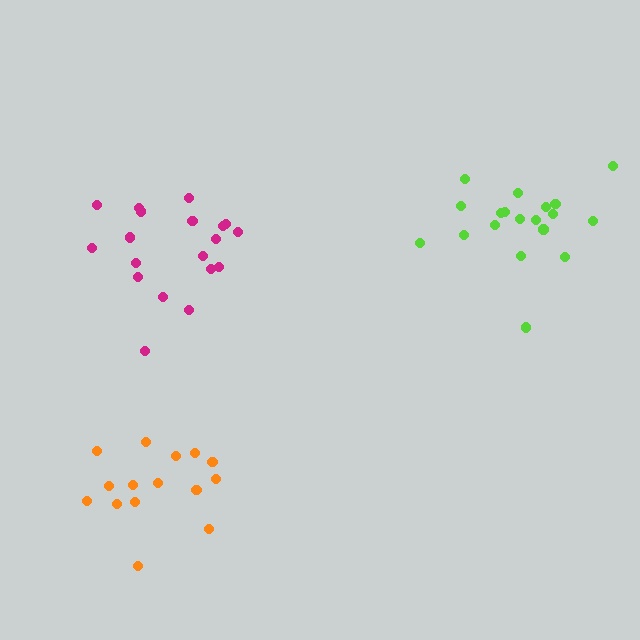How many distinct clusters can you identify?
There are 3 distinct clusters.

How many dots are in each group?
Group 1: 20 dots, Group 2: 19 dots, Group 3: 15 dots (54 total).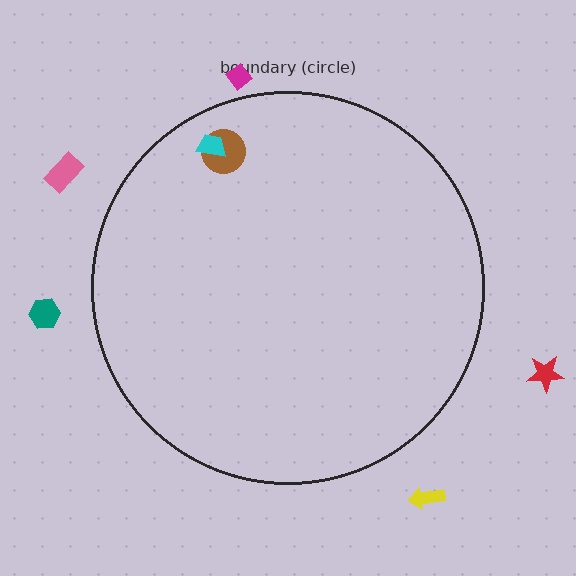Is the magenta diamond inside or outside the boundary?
Outside.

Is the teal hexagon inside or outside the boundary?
Outside.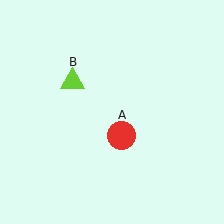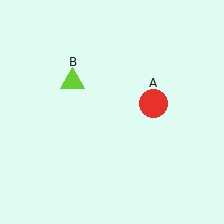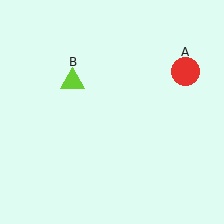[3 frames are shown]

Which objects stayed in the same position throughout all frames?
Lime triangle (object B) remained stationary.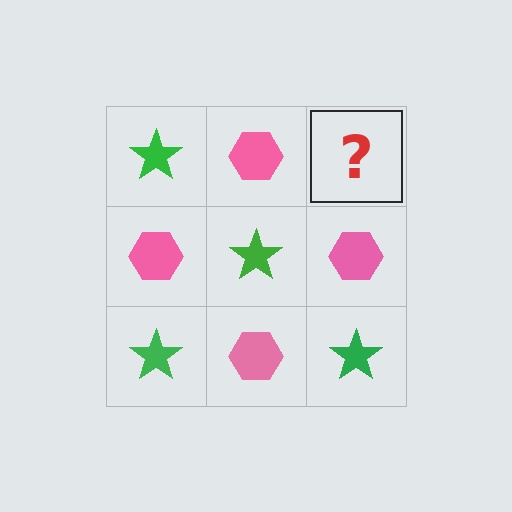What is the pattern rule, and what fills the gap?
The rule is that it alternates green star and pink hexagon in a checkerboard pattern. The gap should be filled with a green star.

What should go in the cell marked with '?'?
The missing cell should contain a green star.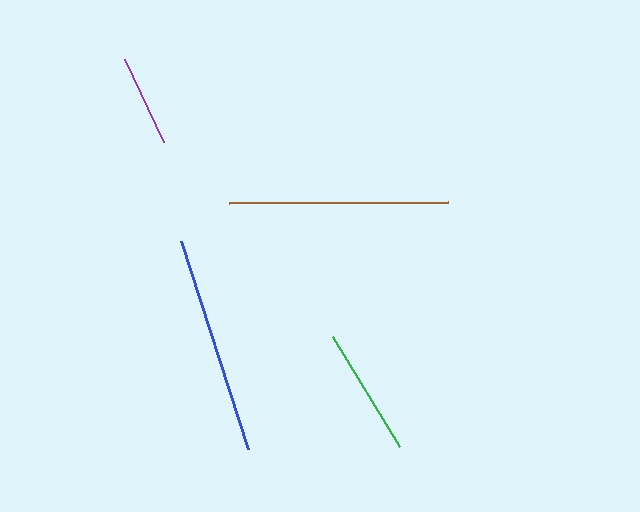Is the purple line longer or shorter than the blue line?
The blue line is longer than the purple line.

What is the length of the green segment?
The green segment is approximately 128 pixels long.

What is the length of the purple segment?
The purple segment is approximately 92 pixels long.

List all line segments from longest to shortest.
From longest to shortest: brown, blue, green, purple.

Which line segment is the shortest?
The purple line is the shortest at approximately 92 pixels.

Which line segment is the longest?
The brown line is the longest at approximately 219 pixels.